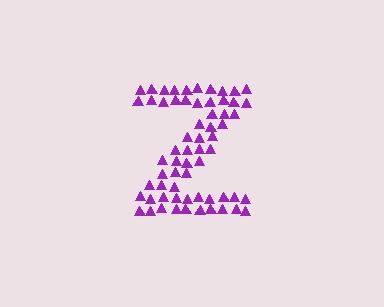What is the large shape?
The large shape is the letter Z.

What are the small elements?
The small elements are triangles.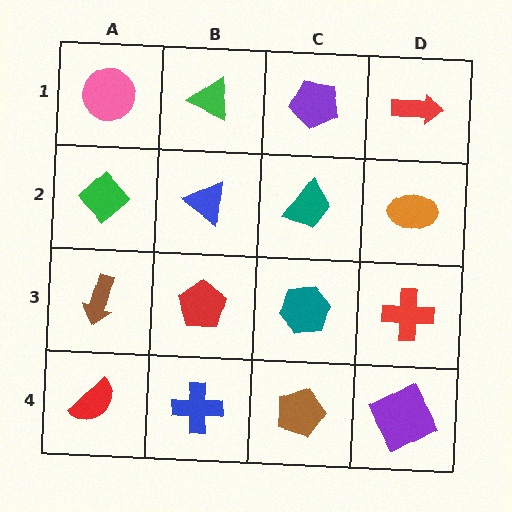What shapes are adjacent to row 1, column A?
A green diamond (row 2, column A), a green triangle (row 1, column B).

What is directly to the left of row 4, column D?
A brown pentagon.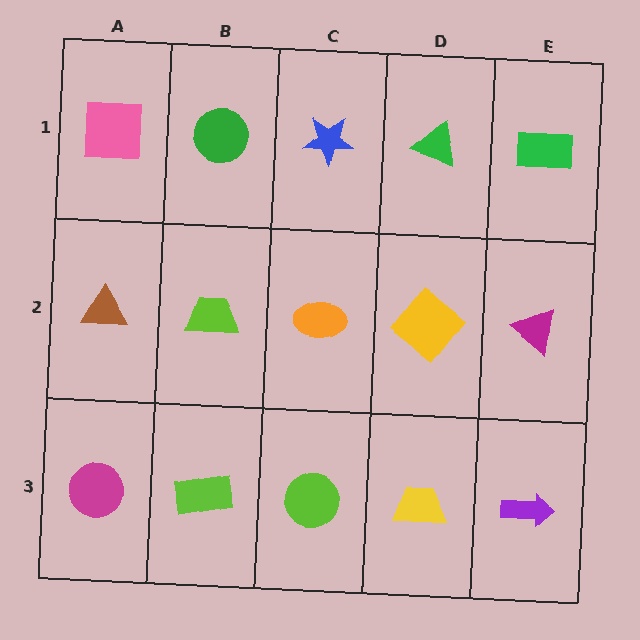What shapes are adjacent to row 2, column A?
A pink square (row 1, column A), a magenta circle (row 3, column A), a lime trapezoid (row 2, column B).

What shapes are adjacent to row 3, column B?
A lime trapezoid (row 2, column B), a magenta circle (row 3, column A), a lime circle (row 3, column C).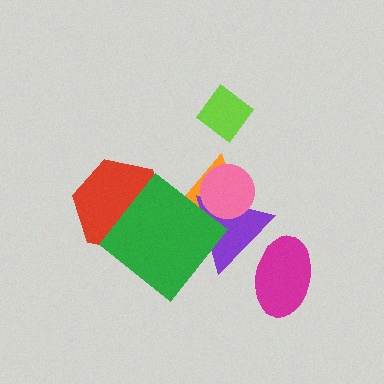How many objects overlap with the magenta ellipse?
1 object overlaps with the magenta ellipse.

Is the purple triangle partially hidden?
Yes, it is partially covered by another shape.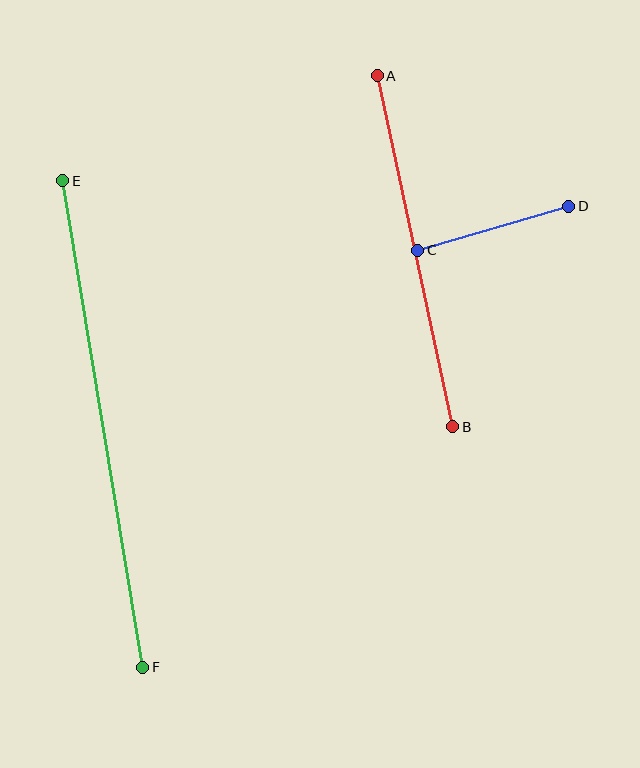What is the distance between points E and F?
The distance is approximately 493 pixels.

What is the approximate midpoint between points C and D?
The midpoint is at approximately (493, 228) pixels.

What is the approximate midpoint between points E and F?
The midpoint is at approximately (103, 424) pixels.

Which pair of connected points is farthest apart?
Points E and F are farthest apart.